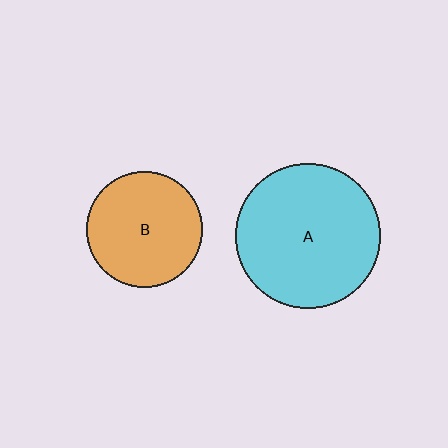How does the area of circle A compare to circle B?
Approximately 1.6 times.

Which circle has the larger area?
Circle A (cyan).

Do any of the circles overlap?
No, none of the circles overlap.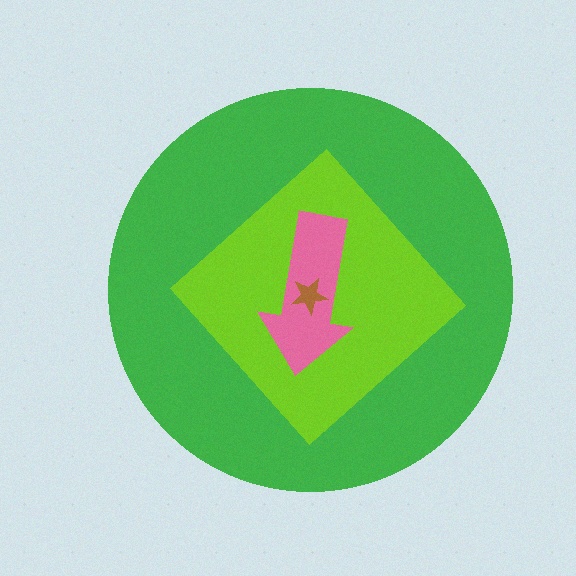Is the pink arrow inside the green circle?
Yes.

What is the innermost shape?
The brown star.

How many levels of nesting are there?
4.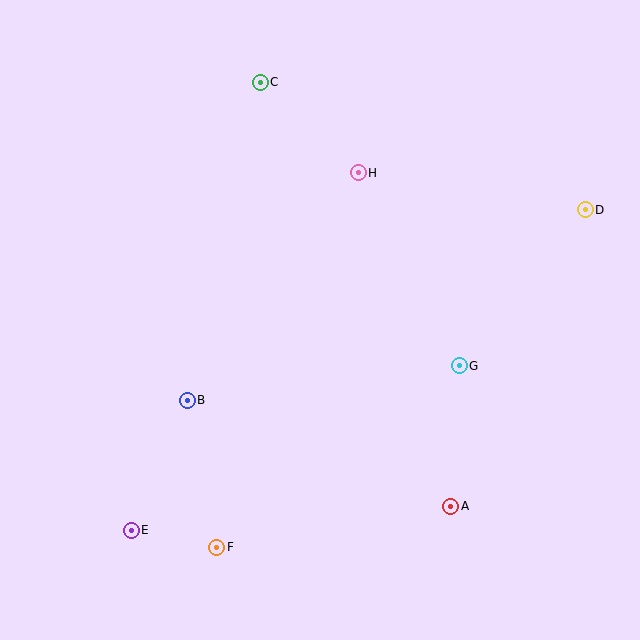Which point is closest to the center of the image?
Point G at (459, 366) is closest to the center.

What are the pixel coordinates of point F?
Point F is at (217, 547).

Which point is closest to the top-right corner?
Point D is closest to the top-right corner.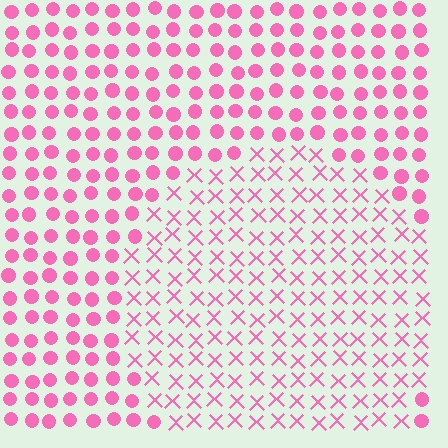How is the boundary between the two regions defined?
The boundary is defined by a change in element shape: X marks inside vs. circles outside. All elements share the same color and spacing.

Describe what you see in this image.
The image is filled with small pink elements arranged in a uniform grid. A circle-shaped region contains X marks, while the surrounding area contains circles. The boundary is defined purely by the change in element shape.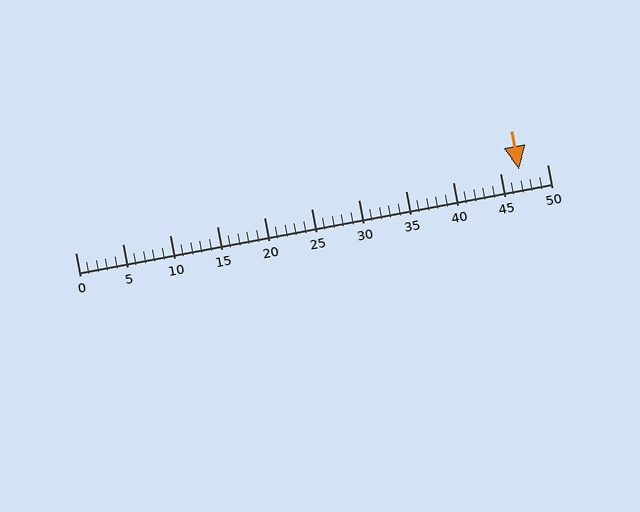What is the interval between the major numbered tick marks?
The major tick marks are spaced 5 units apart.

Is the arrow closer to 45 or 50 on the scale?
The arrow is closer to 45.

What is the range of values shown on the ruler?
The ruler shows values from 0 to 50.